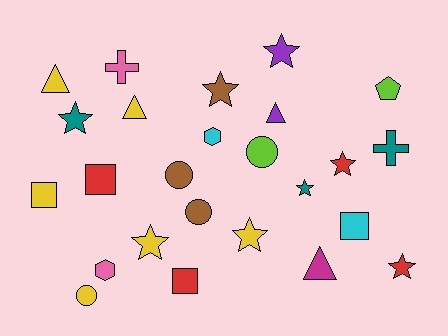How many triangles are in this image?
There are 4 triangles.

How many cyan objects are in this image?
There are 2 cyan objects.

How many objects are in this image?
There are 25 objects.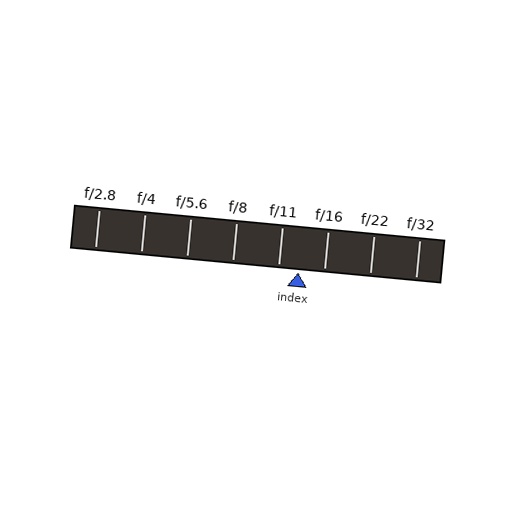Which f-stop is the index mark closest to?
The index mark is closest to f/11.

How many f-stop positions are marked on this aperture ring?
There are 8 f-stop positions marked.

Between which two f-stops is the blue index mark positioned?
The index mark is between f/11 and f/16.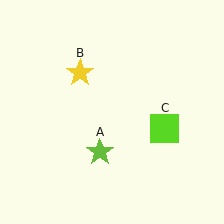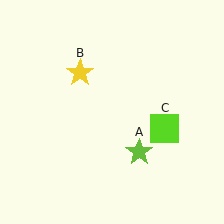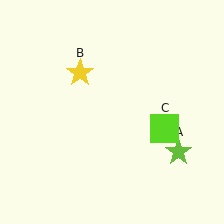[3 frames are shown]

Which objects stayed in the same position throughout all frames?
Yellow star (object B) and lime square (object C) remained stationary.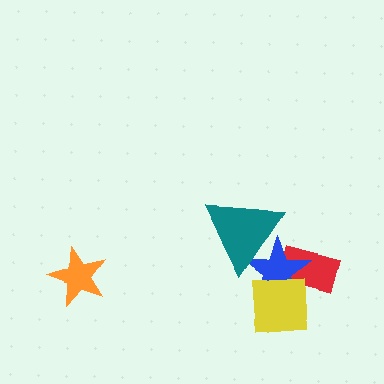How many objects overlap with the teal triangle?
1 object overlaps with the teal triangle.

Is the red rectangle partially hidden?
Yes, it is partially covered by another shape.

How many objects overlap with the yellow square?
2 objects overlap with the yellow square.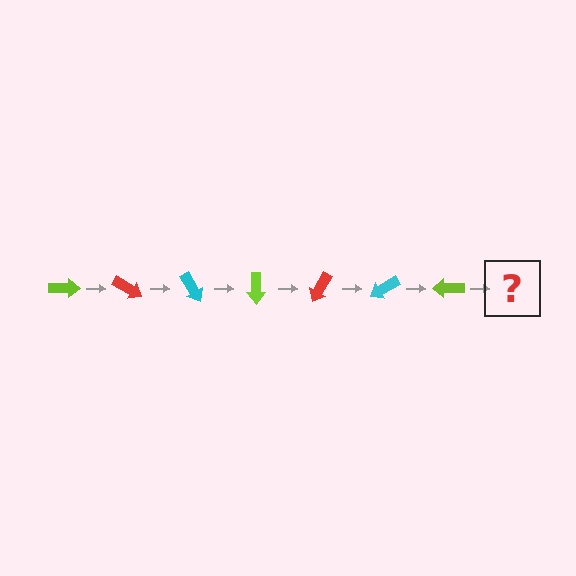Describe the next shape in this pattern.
It should be a red arrow, rotated 210 degrees from the start.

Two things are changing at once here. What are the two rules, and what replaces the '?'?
The two rules are that it rotates 30 degrees each step and the color cycles through lime, red, and cyan. The '?' should be a red arrow, rotated 210 degrees from the start.